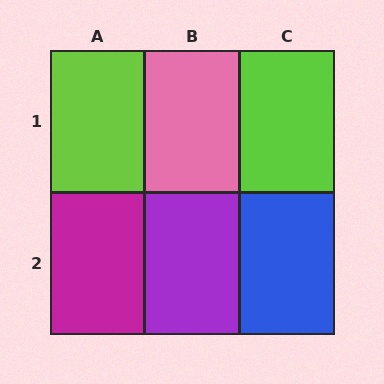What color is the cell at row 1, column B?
Pink.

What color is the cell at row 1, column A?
Lime.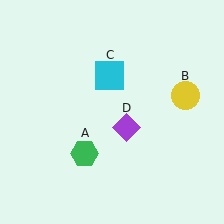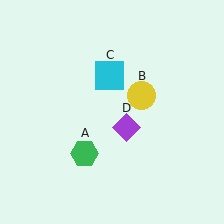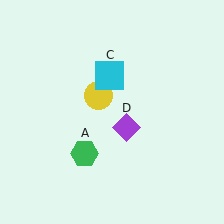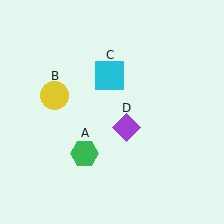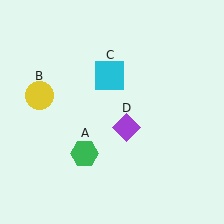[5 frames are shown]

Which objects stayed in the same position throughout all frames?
Green hexagon (object A) and cyan square (object C) and purple diamond (object D) remained stationary.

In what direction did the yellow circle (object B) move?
The yellow circle (object B) moved left.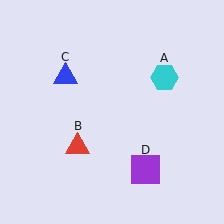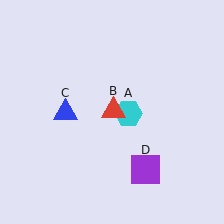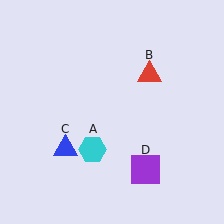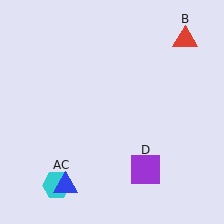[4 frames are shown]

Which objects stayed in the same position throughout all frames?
Purple square (object D) remained stationary.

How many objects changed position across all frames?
3 objects changed position: cyan hexagon (object A), red triangle (object B), blue triangle (object C).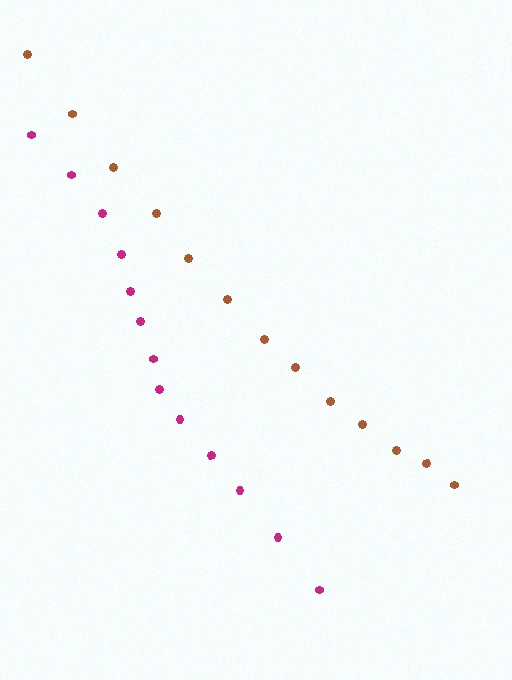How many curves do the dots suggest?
There are 2 distinct paths.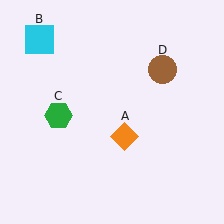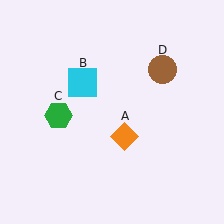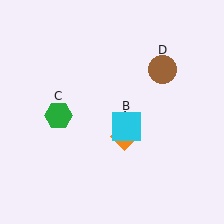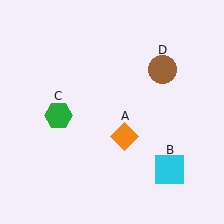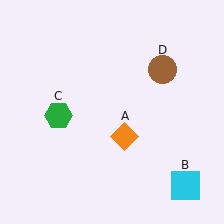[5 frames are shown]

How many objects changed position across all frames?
1 object changed position: cyan square (object B).